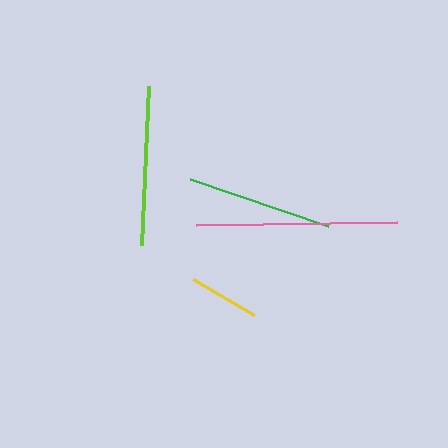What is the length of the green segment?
The green segment is approximately 146 pixels long.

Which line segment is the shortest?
The yellow line is the shortest at approximately 71 pixels.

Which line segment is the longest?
The pink line is the longest at approximately 201 pixels.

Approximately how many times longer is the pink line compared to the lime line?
The pink line is approximately 1.3 times the length of the lime line.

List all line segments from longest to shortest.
From longest to shortest: pink, lime, green, yellow.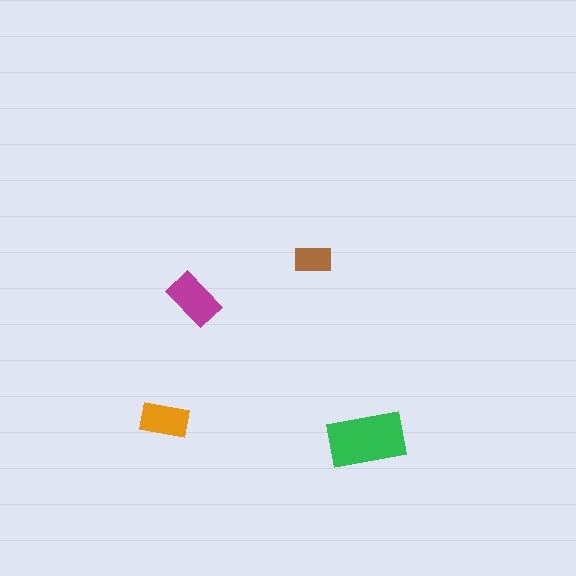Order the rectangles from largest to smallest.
the green one, the magenta one, the orange one, the brown one.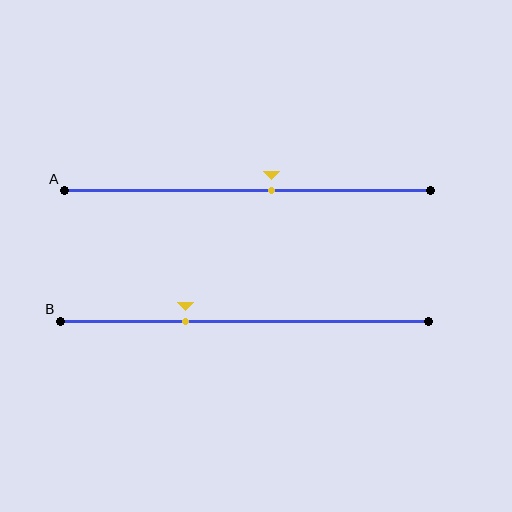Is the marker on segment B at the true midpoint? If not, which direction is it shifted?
No, the marker on segment B is shifted to the left by about 16% of the segment length.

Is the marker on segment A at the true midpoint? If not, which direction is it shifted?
No, the marker on segment A is shifted to the right by about 7% of the segment length.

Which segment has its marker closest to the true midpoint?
Segment A has its marker closest to the true midpoint.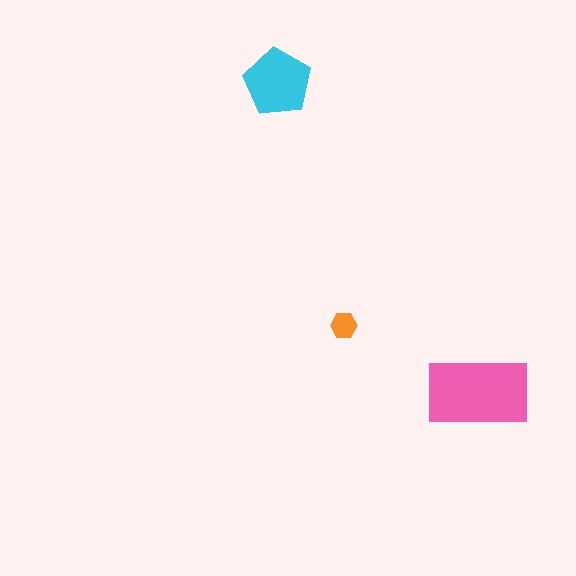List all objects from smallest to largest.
The orange hexagon, the cyan pentagon, the pink rectangle.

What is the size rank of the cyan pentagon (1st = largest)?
2nd.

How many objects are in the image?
There are 3 objects in the image.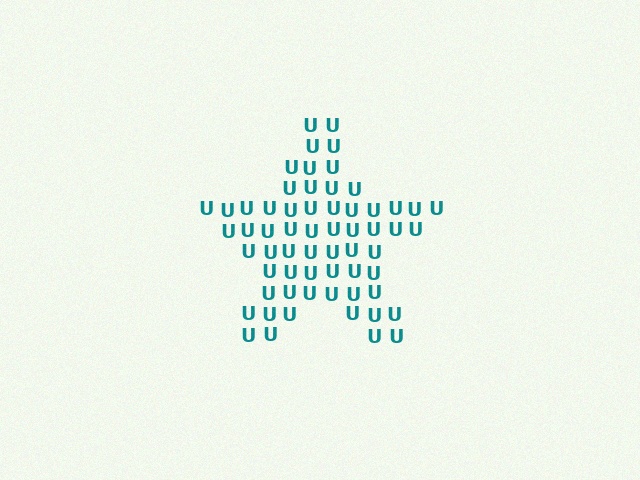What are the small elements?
The small elements are letter U's.